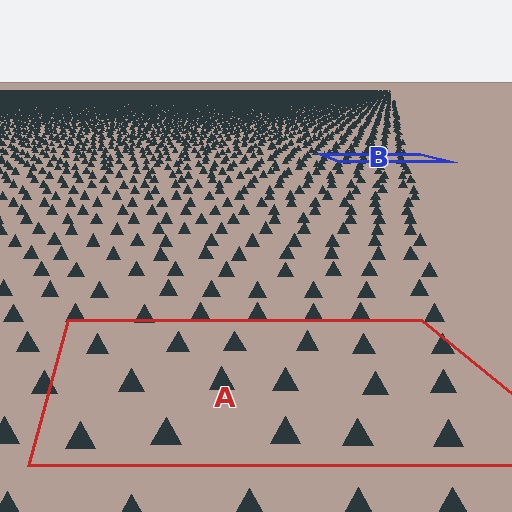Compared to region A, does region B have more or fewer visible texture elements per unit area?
Region B has more texture elements per unit area — they are packed more densely because it is farther away.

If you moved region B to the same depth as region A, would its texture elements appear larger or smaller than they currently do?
They would appear larger. At a closer depth, the same texture elements are projected at a bigger on-screen size.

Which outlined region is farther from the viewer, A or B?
Region B is farther from the viewer — the texture elements inside it appear smaller and more densely packed.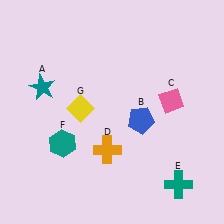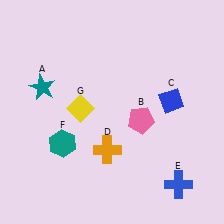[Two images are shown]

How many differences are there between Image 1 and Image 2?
There are 3 differences between the two images.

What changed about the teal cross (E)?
In Image 1, E is teal. In Image 2, it changed to blue.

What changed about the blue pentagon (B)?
In Image 1, B is blue. In Image 2, it changed to pink.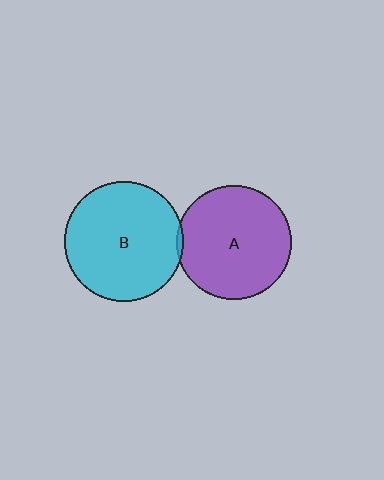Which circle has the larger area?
Circle B (cyan).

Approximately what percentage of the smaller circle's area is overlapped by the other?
Approximately 5%.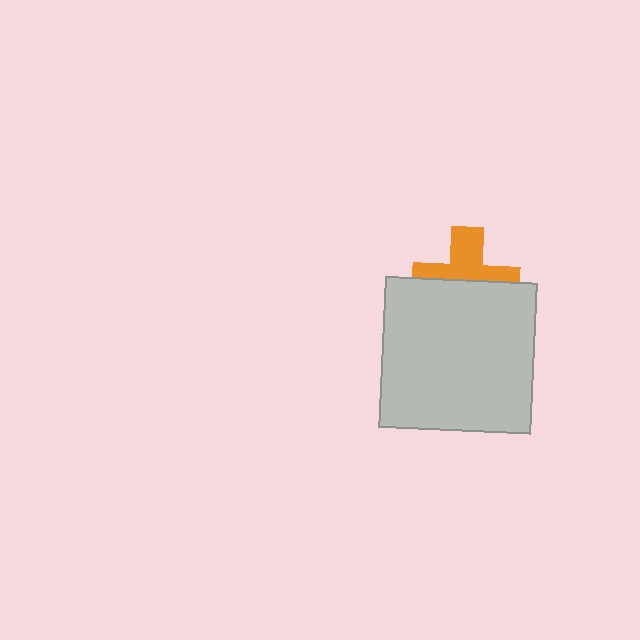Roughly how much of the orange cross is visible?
About half of it is visible (roughly 49%).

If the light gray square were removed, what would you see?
You would see the complete orange cross.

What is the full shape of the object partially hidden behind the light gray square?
The partially hidden object is an orange cross.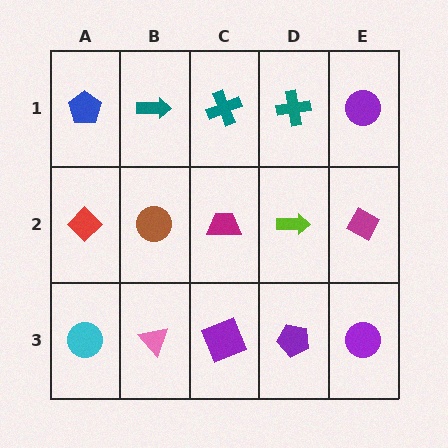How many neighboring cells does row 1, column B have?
3.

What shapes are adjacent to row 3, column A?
A red diamond (row 2, column A), a pink triangle (row 3, column B).